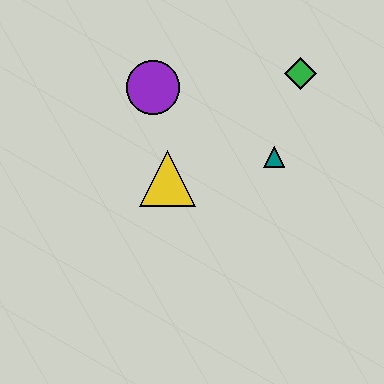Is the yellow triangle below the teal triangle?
Yes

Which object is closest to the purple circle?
The yellow triangle is closest to the purple circle.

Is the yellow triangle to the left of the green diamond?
Yes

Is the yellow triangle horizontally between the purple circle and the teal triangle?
Yes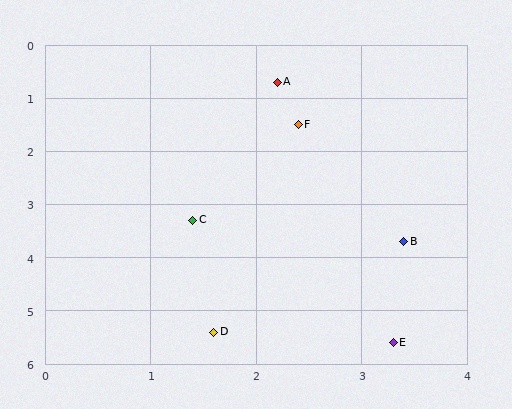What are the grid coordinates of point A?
Point A is at approximately (2.2, 0.7).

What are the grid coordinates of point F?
Point F is at approximately (2.4, 1.5).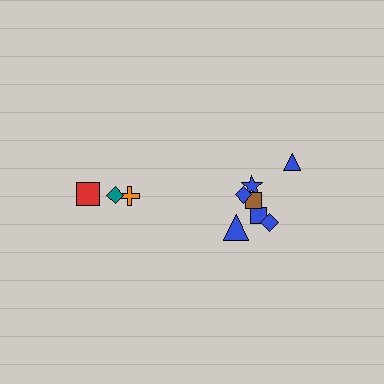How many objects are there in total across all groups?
There are 10 objects.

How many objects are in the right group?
There are 7 objects.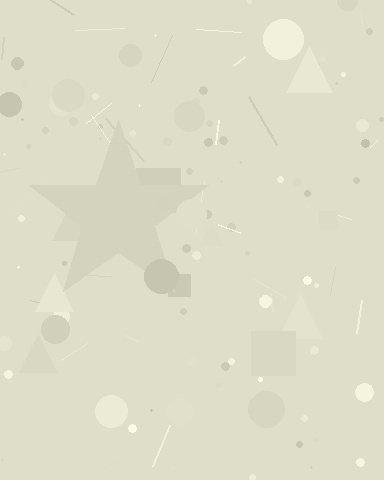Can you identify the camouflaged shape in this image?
The camouflaged shape is a star.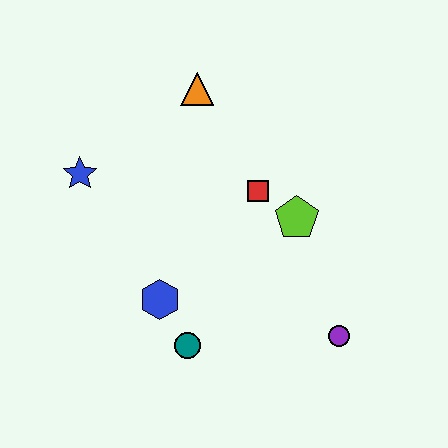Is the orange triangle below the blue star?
No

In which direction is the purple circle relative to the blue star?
The purple circle is to the right of the blue star.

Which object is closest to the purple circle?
The lime pentagon is closest to the purple circle.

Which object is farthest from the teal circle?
The orange triangle is farthest from the teal circle.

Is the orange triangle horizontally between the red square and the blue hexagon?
Yes